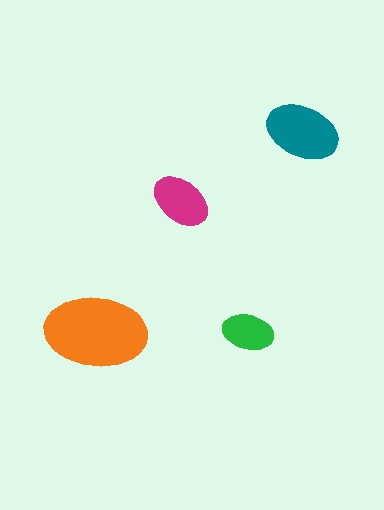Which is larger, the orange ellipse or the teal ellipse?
The orange one.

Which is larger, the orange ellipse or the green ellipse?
The orange one.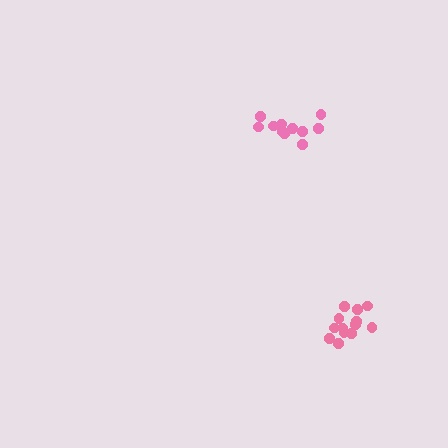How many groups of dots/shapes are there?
There are 2 groups.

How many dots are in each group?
Group 1: 11 dots, Group 2: 13 dots (24 total).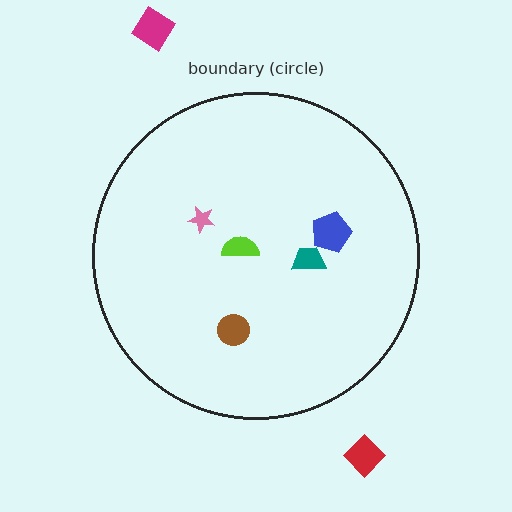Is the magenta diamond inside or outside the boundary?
Outside.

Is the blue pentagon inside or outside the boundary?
Inside.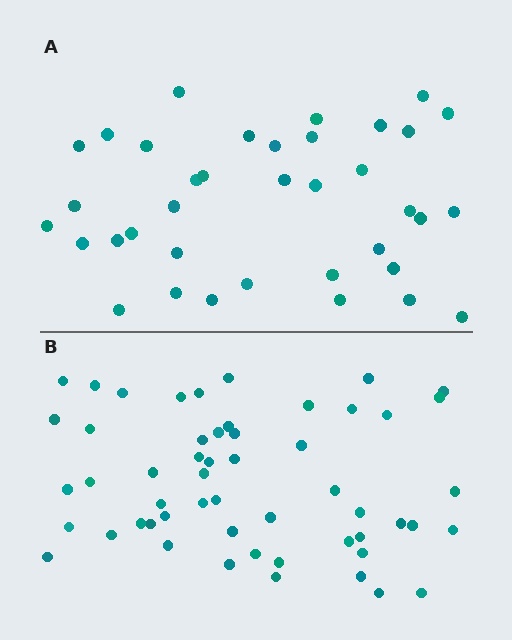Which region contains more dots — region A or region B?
Region B (the bottom region) has more dots.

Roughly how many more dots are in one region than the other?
Region B has approximately 15 more dots than region A.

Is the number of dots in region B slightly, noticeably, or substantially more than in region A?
Region B has substantially more. The ratio is roughly 1.5 to 1.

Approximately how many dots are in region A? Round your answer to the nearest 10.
About 40 dots. (The exact count is 37, which rounds to 40.)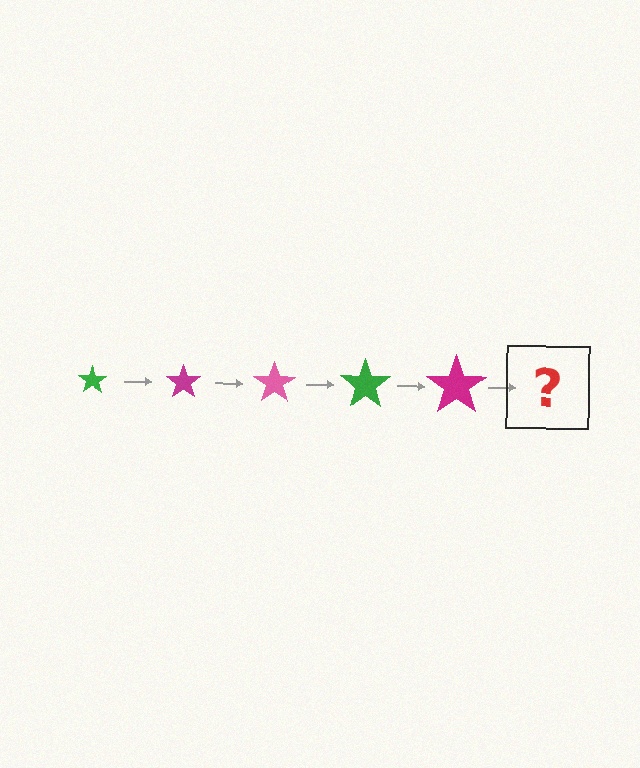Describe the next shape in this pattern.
It should be a pink star, larger than the previous one.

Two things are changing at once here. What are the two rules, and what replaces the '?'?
The two rules are that the star grows larger each step and the color cycles through green, magenta, and pink. The '?' should be a pink star, larger than the previous one.